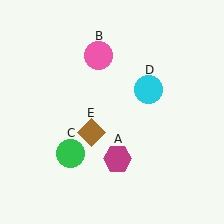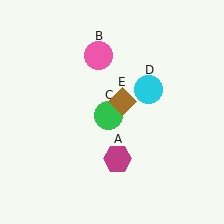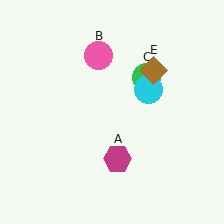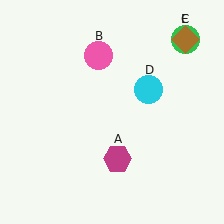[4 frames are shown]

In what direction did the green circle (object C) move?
The green circle (object C) moved up and to the right.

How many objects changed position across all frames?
2 objects changed position: green circle (object C), brown diamond (object E).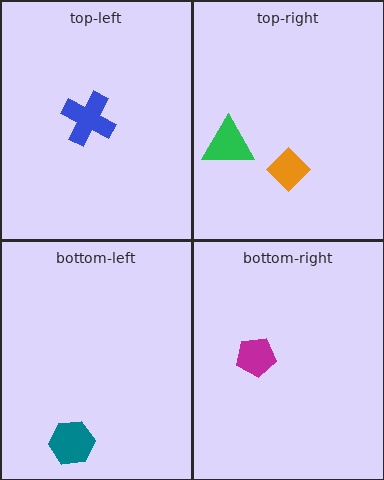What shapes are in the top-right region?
The orange diamond, the green triangle.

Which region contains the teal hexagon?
The bottom-left region.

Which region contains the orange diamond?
The top-right region.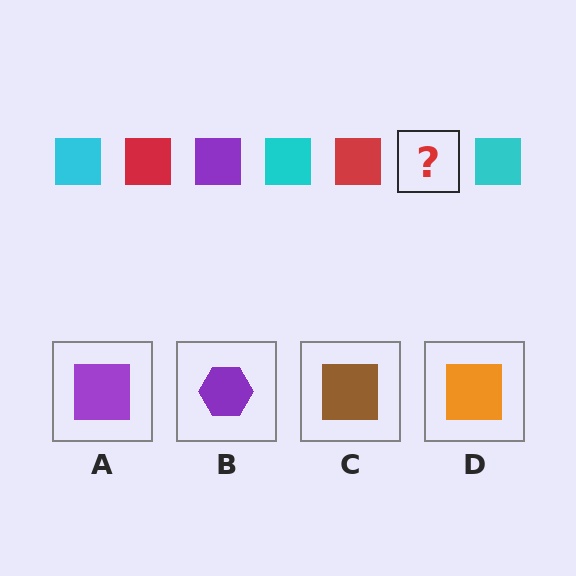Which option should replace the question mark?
Option A.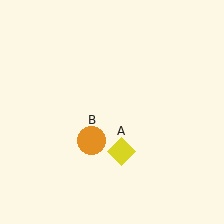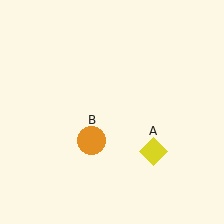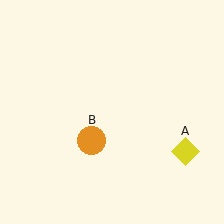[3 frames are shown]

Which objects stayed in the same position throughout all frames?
Orange circle (object B) remained stationary.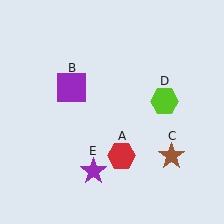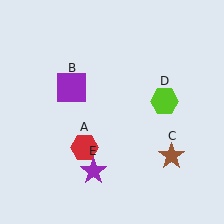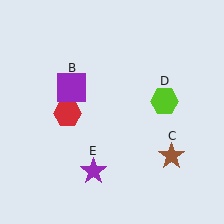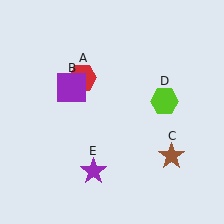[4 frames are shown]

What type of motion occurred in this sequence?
The red hexagon (object A) rotated clockwise around the center of the scene.